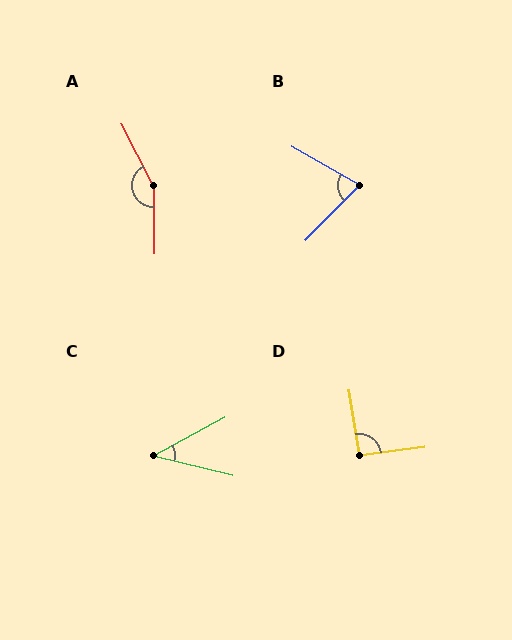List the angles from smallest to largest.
C (42°), B (75°), D (91°), A (153°).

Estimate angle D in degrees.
Approximately 91 degrees.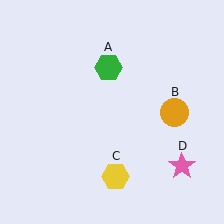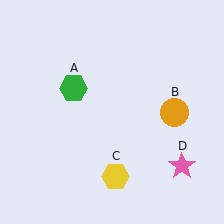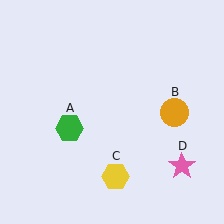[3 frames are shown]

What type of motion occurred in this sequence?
The green hexagon (object A) rotated counterclockwise around the center of the scene.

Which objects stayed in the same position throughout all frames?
Orange circle (object B) and yellow hexagon (object C) and pink star (object D) remained stationary.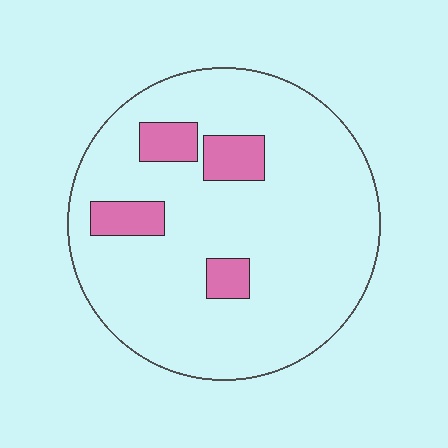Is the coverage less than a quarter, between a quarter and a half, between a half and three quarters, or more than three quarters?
Less than a quarter.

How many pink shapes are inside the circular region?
4.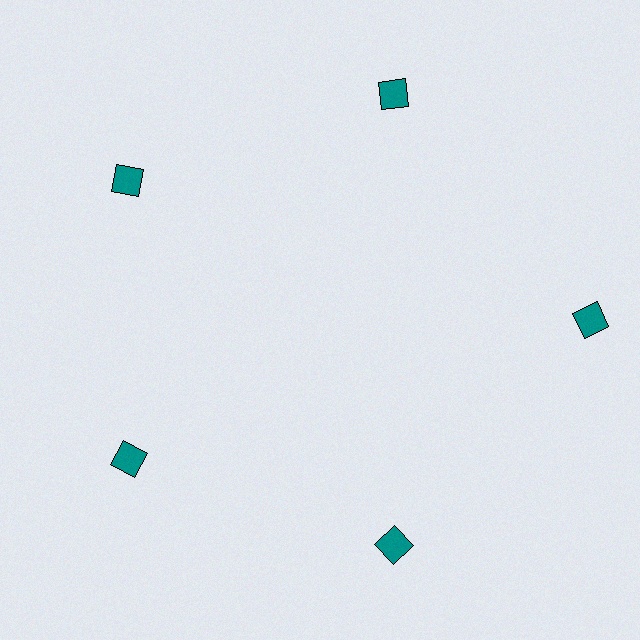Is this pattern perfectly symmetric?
No. The 5 teal diamonds are arranged in a ring, but one element near the 3 o'clock position is pushed outward from the center, breaking the 5-fold rotational symmetry.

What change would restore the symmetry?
The symmetry would be restored by moving it inward, back onto the ring so that all 5 diamonds sit at equal angles and equal distance from the center.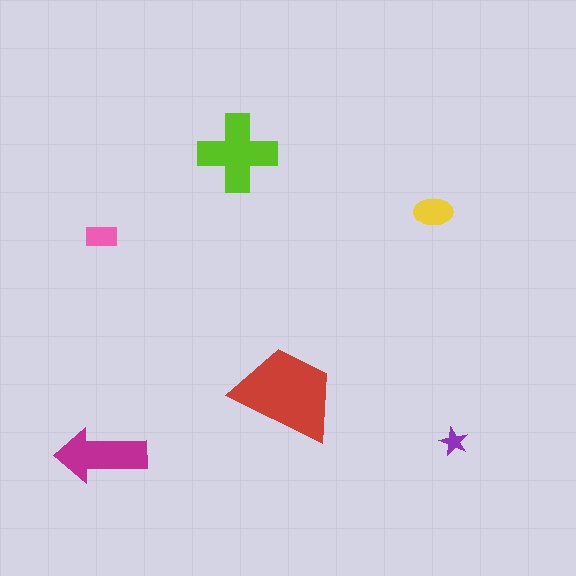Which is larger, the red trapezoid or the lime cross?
The red trapezoid.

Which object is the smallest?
The purple star.